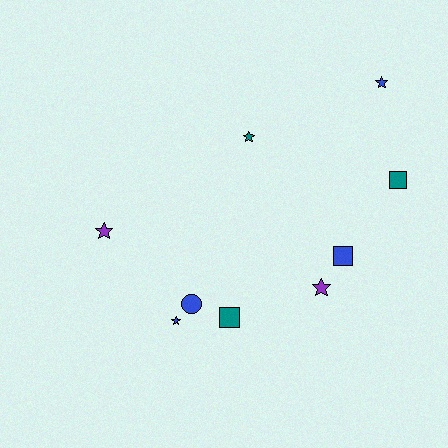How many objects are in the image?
There are 9 objects.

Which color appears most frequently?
Blue, with 4 objects.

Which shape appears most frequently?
Star, with 5 objects.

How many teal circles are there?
There are no teal circles.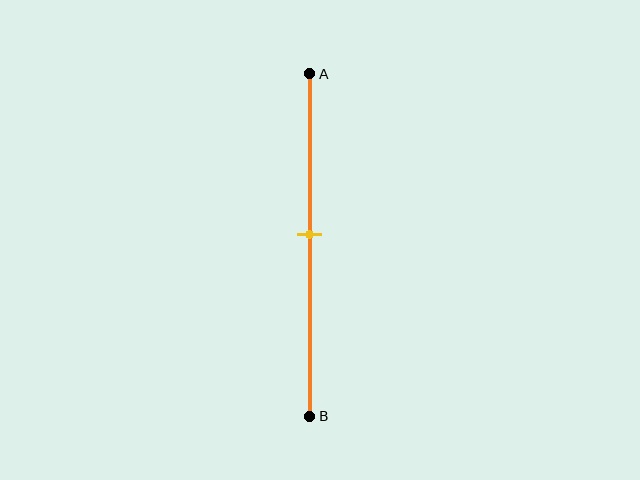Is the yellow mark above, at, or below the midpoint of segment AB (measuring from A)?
The yellow mark is approximately at the midpoint of segment AB.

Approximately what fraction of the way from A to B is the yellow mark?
The yellow mark is approximately 45% of the way from A to B.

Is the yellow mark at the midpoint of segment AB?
Yes, the mark is approximately at the midpoint.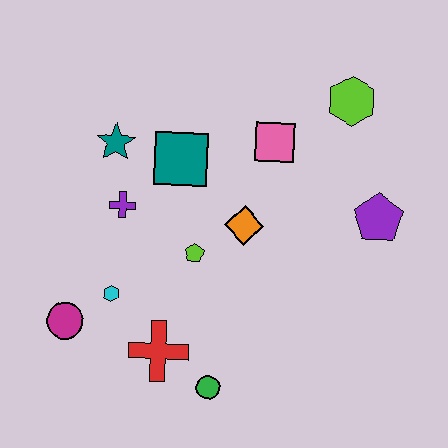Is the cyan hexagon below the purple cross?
Yes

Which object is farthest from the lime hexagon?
The magenta circle is farthest from the lime hexagon.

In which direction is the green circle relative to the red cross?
The green circle is to the right of the red cross.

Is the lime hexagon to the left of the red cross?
No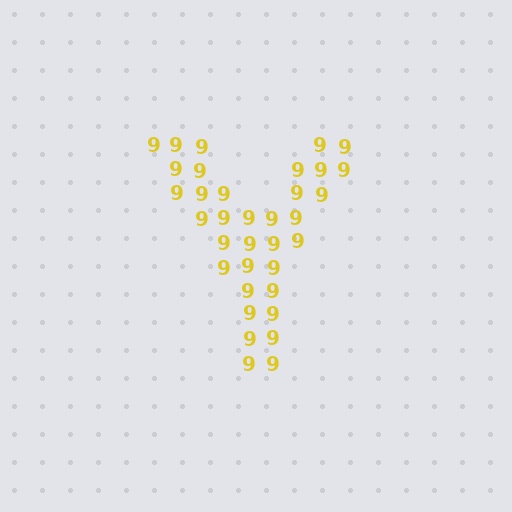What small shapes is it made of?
It is made of small digit 9's.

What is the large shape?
The large shape is the letter Y.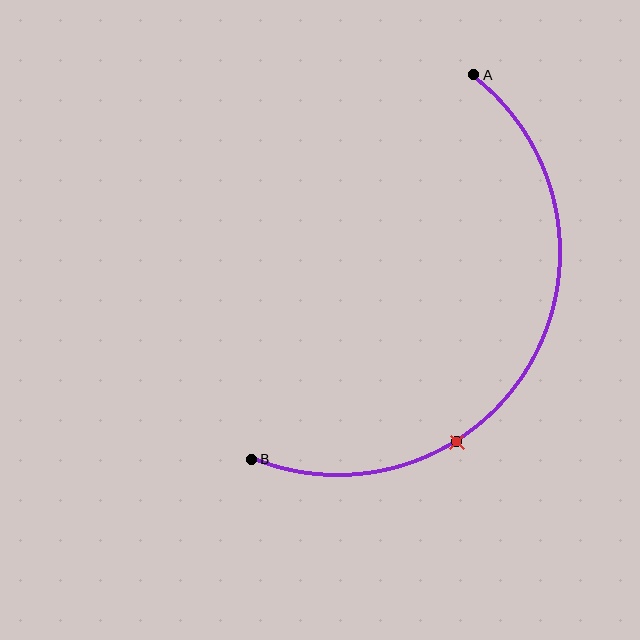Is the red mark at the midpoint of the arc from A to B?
No. The red mark lies on the arc but is closer to endpoint B. The arc midpoint would be at the point on the curve equidistant along the arc from both A and B.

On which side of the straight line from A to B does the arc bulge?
The arc bulges to the right of the straight line connecting A and B.